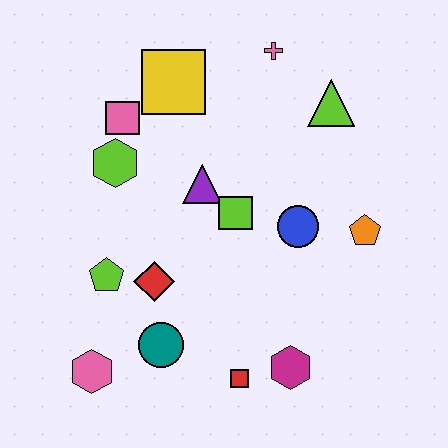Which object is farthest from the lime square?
The pink hexagon is farthest from the lime square.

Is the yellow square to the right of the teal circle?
Yes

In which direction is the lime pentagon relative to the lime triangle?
The lime pentagon is to the left of the lime triangle.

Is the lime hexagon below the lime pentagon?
No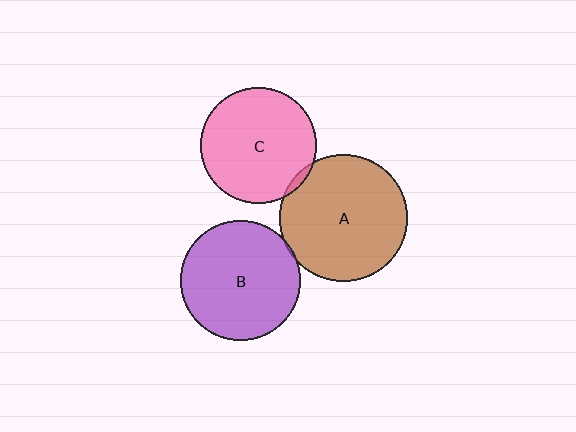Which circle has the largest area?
Circle A (brown).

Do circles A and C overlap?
Yes.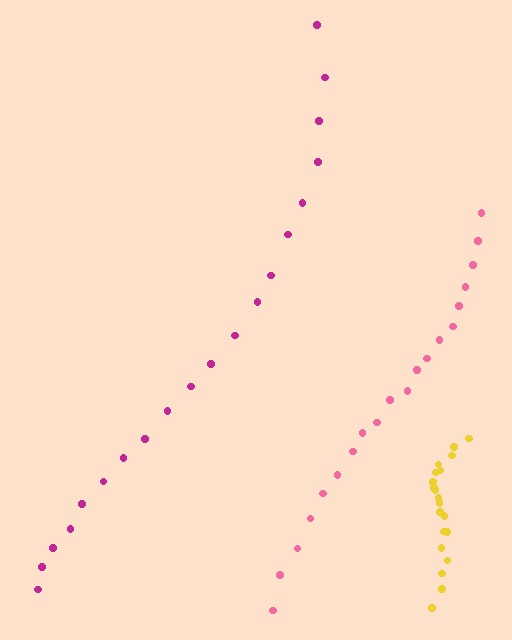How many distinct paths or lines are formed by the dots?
There are 3 distinct paths.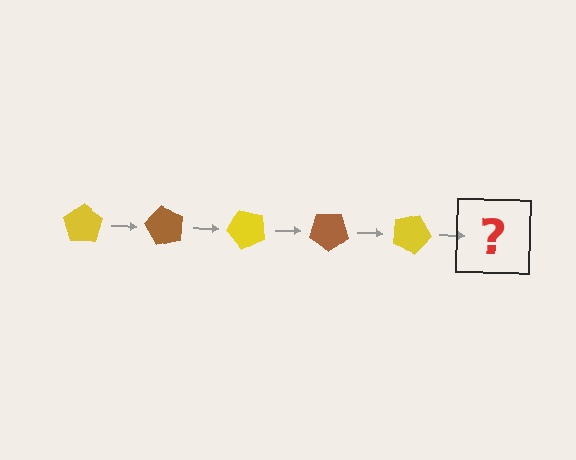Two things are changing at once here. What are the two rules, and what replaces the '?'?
The two rules are that it rotates 60 degrees each step and the color cycles through yellow and brown. The '?' should be a brown pentagon, rotated 300 degrees from the start.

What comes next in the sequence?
The next element should be a brown pentagon, rotated 300 degrees from the start.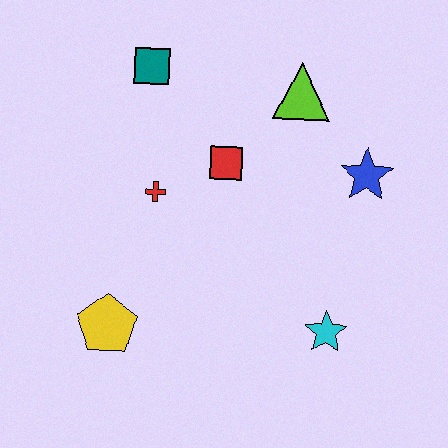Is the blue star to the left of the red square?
No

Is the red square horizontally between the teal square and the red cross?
No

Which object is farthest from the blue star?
The yellow pentagon is farthest from the blue star.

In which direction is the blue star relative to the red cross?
The blue star is to the right of the red cross.